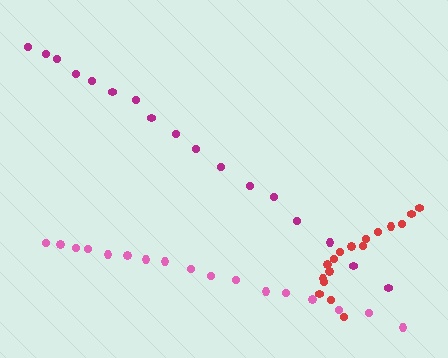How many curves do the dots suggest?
There are 3 distinct paths.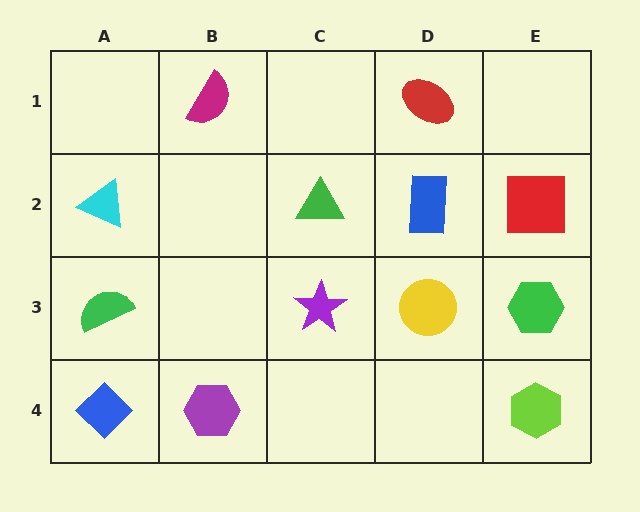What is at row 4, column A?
A blue diamond.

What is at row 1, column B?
A magenta semicircle.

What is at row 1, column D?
A red ellipse.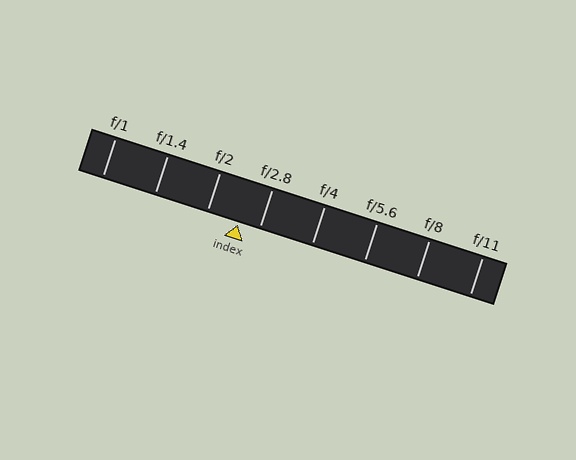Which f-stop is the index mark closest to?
The index mark is closest to f/2.8.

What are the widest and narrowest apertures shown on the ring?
The widest aperture shown is f/1 and the narrowest is f/11.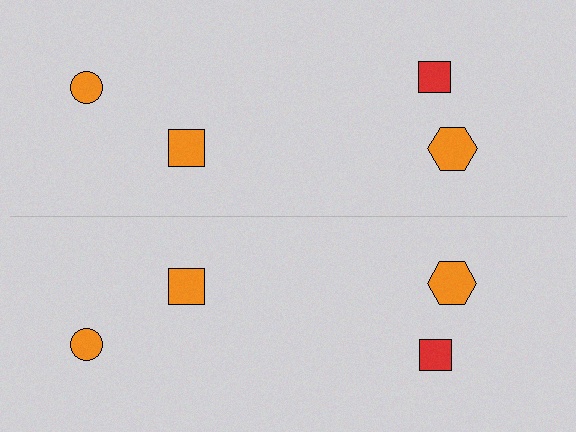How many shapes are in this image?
There are 8 shapes in this image.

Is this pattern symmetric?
Yes, this pattern has bilateral (reflection) symmetry.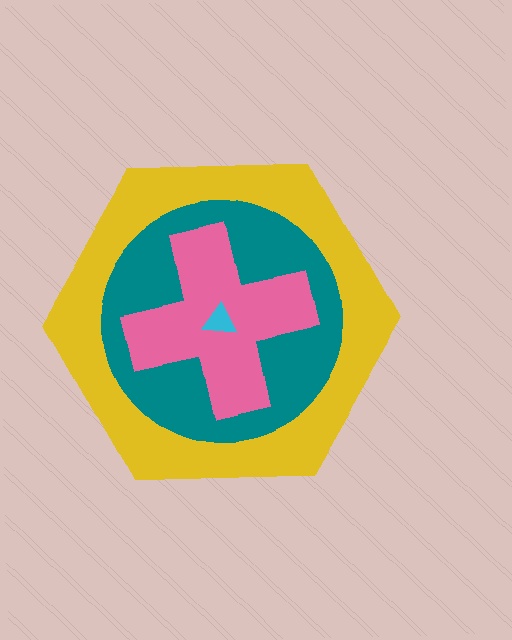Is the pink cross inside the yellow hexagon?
Yes.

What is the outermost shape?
The yellow hexagon.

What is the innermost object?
The cyan triangle.